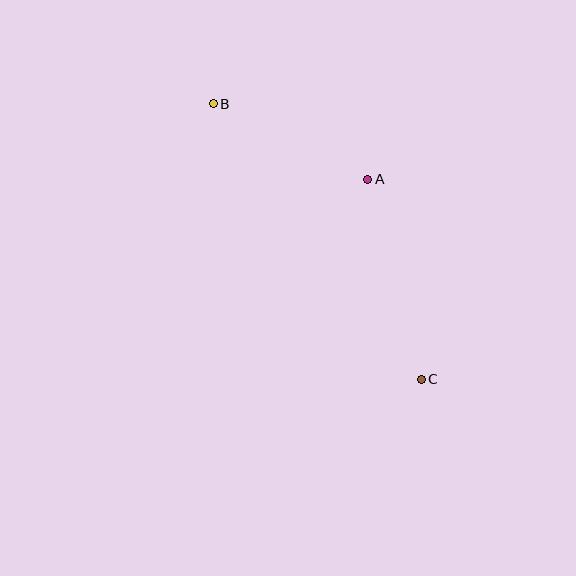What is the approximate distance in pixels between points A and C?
The distance between A and C is approximately 208 pixels.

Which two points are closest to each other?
Points A and B are closest to each other.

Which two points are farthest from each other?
Points B and C are farthest from each other.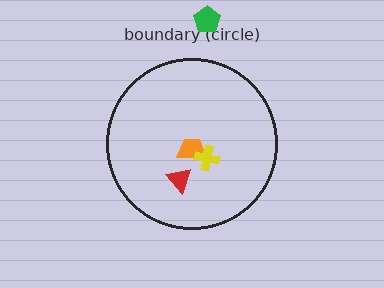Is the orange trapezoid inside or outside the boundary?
Inside.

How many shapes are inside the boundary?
3 inside, 1 outside.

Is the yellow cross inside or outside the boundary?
Inside.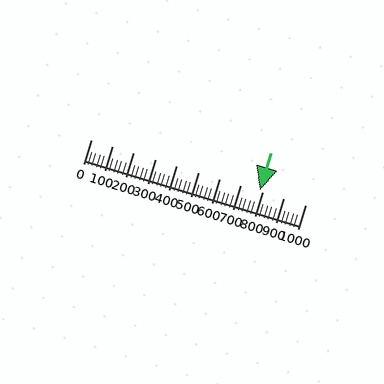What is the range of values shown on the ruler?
The ruler shows values from 0 to 1000.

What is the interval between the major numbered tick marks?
The major tick marks are spaced 100 units apart.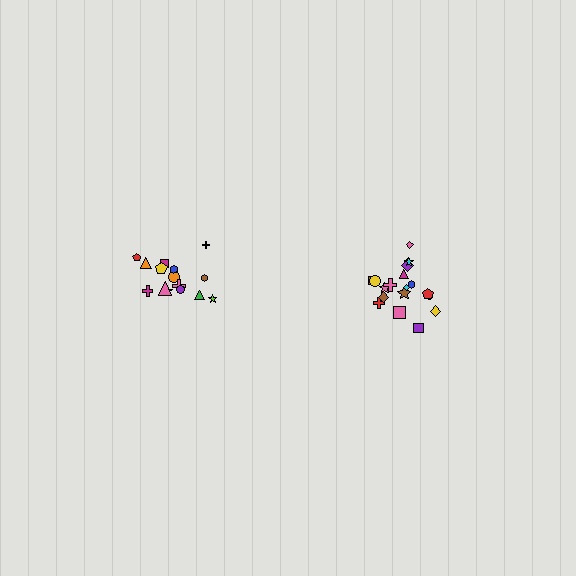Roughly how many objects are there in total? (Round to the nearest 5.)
Roughly 35 objects in total.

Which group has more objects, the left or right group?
The right group.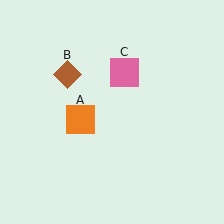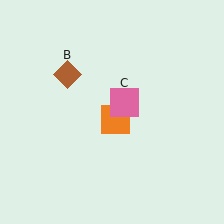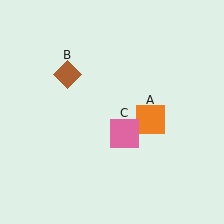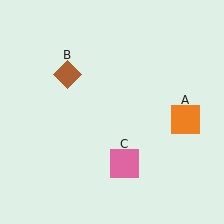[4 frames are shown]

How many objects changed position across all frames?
2 objects changed position: orange square (object A), pink square (object C).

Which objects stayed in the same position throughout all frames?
Brown diamond (object B) remained stationary.